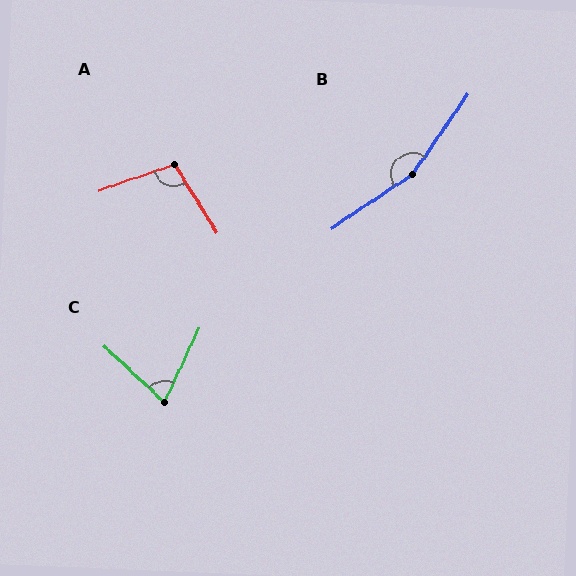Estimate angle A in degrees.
Approximately 103 degrees.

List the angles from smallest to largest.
C (72°), A (103°), B (159°).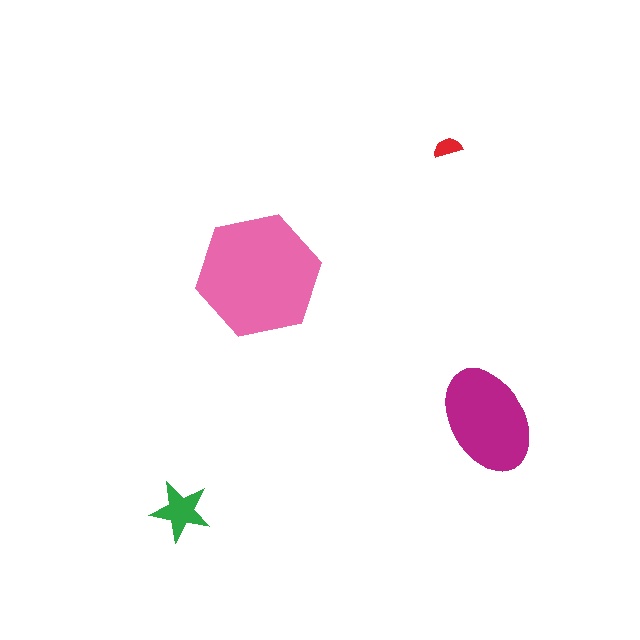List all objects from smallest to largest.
The red semicircle, the green star, the magenta ellipse, the pink hexagon.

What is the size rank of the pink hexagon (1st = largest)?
1st.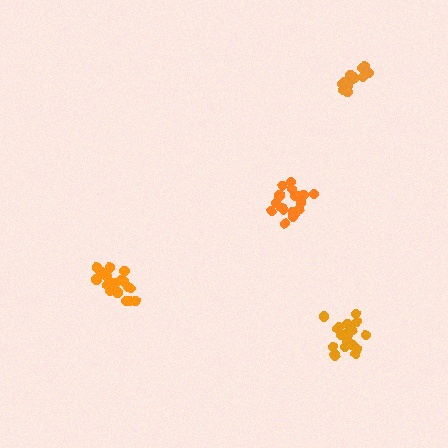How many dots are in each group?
Group 1: 18 dots, Group 2: 19 dots, Group 3: 13 dots, Group 4: 17 dots (67 total).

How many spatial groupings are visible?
There are 4 spatial groupings.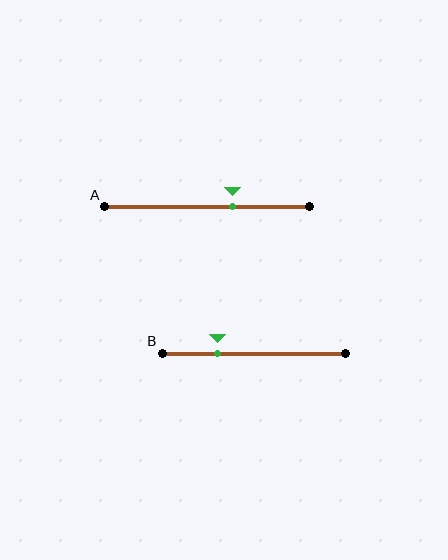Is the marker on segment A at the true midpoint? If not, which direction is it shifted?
No, the marker on segment A is shifted to the right by about 13% of the segment length.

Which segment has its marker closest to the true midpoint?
Segment A has its marker closest to the true midpoint.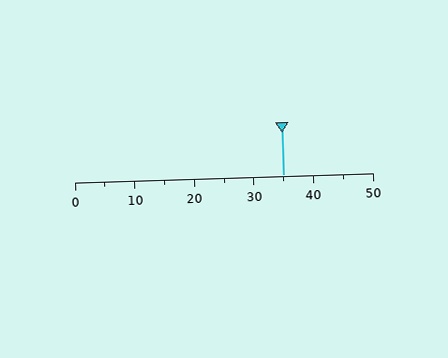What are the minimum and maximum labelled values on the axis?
The axis runs from 0 to 50.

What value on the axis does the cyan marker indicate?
The marker indicates approximately 35.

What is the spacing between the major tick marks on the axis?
The major ticks are spaced 10 apart.